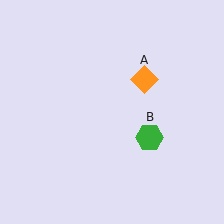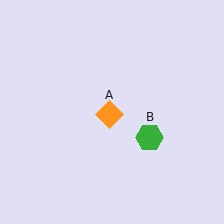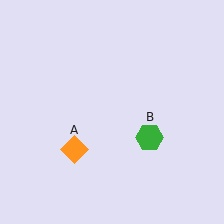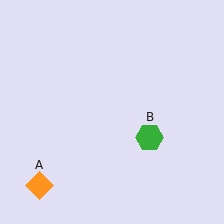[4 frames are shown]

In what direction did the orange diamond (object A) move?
The orange diamond (object A) moved down and to the left.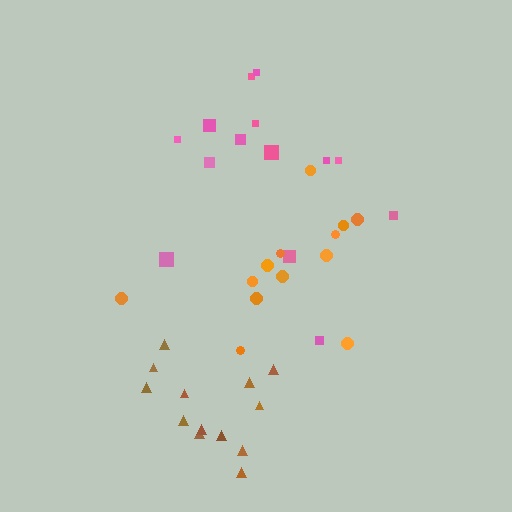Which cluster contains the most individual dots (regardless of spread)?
Pink (14).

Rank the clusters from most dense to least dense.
brown, orange, pink.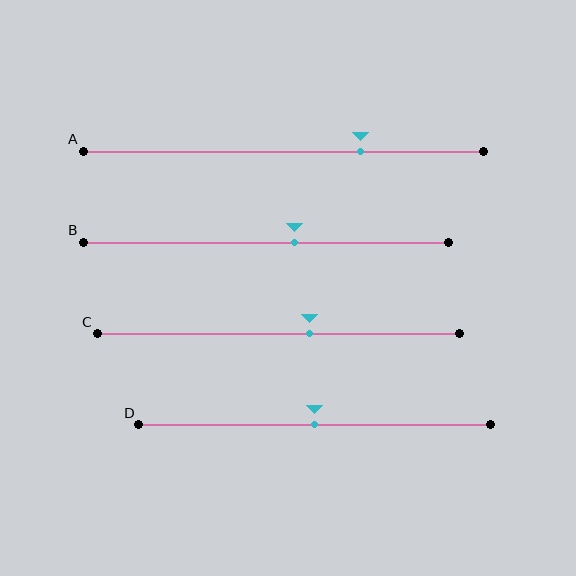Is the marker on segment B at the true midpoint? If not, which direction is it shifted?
No, the marker on segment B is shifted to the right by about 8% of the segment length.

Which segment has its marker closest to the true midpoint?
Segment D has its marker closest to the true midpoint.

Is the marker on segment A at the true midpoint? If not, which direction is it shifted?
No, the marker on segment A is shifted to the right by about 19% of the segment length.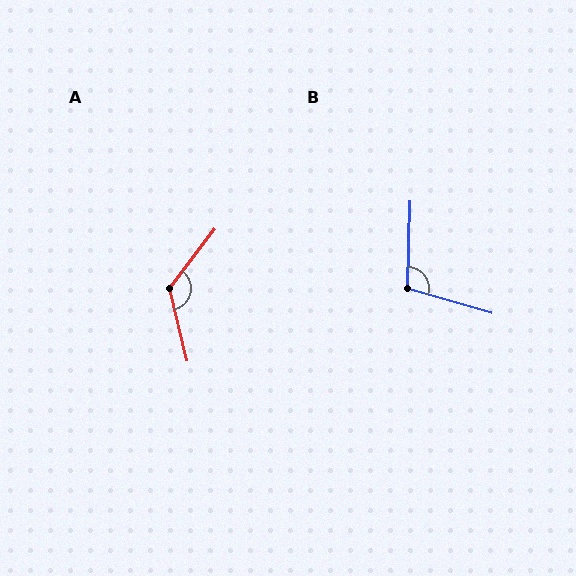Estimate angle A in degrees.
Approximately 128 degrees.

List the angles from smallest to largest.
B (105°), A (128°).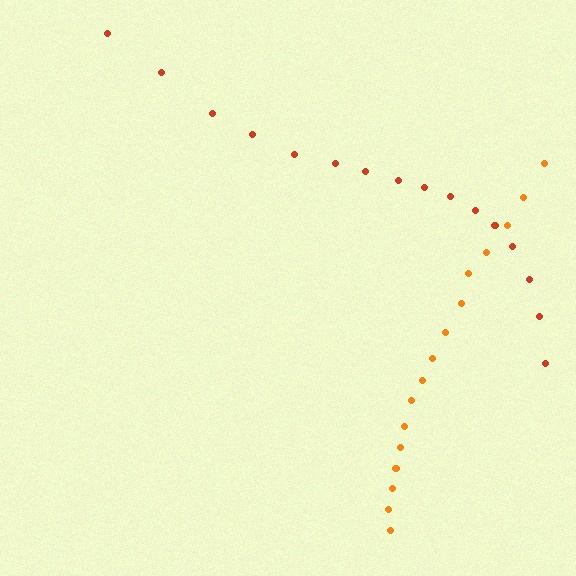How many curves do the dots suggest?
There are 2 distinct paths.